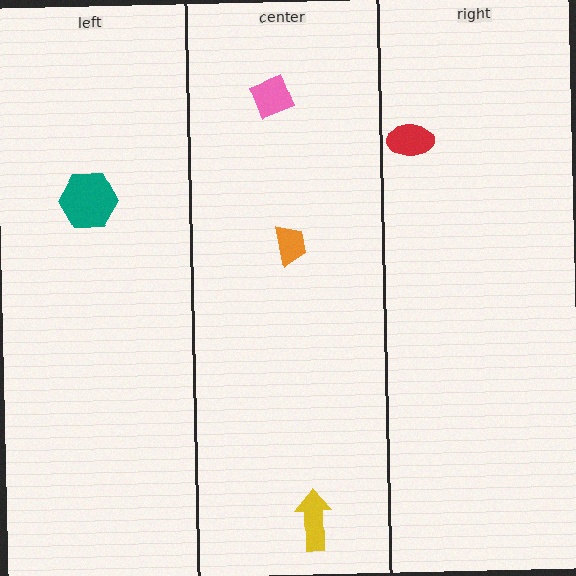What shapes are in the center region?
The orange trapezoid, the pink diamond, the yellow arrow.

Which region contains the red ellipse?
The right region.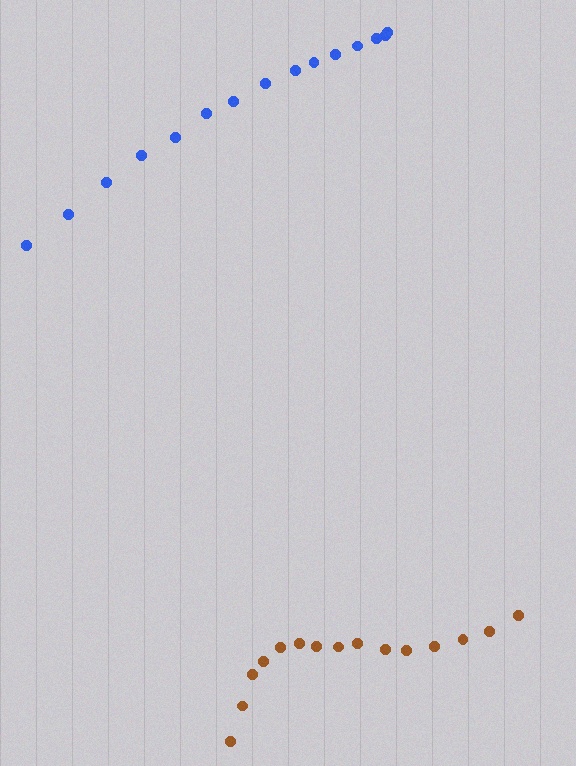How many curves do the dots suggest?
There are 2 distinct paths.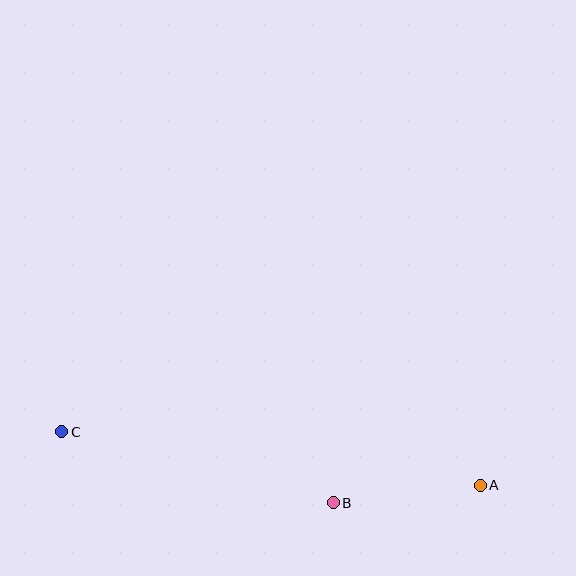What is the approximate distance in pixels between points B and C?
The distance between B and C is approximately 281 pixels.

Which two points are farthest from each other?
Points A and C are farthest from each other.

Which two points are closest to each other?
Points A and B are closest to each other.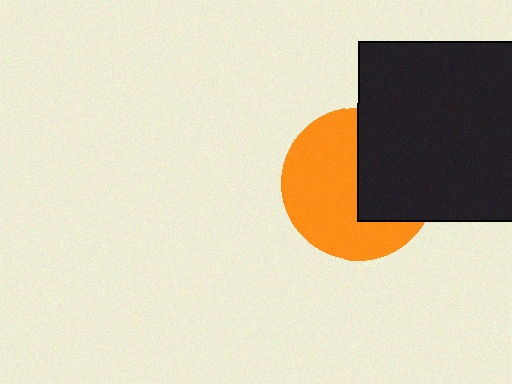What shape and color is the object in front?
The object in front is a black square.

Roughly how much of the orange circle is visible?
About half of it is visible (roughly 59%).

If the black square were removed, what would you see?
You would see the complete orange circle.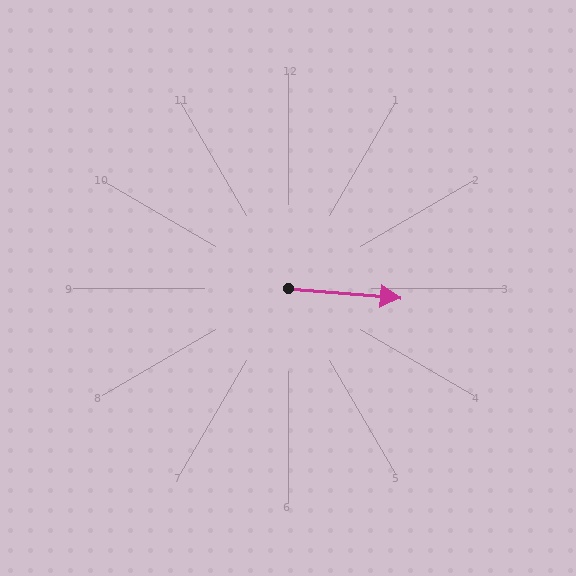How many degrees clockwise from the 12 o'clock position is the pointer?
Approximately 95 degrees.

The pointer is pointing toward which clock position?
Roughly 3 o'clock.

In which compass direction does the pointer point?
East.